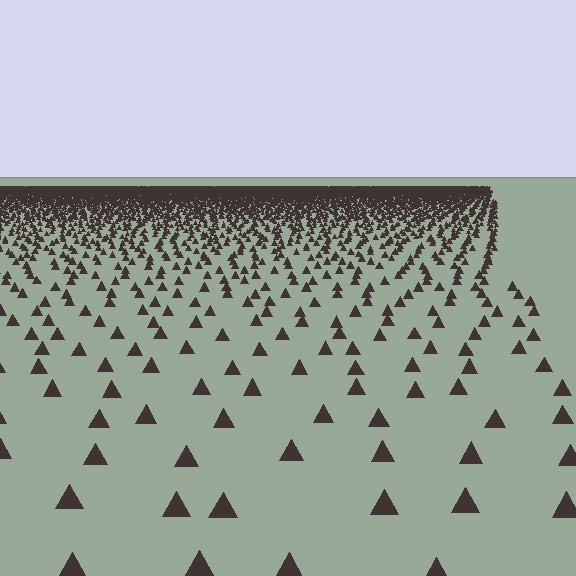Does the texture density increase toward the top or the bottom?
Density increases toward the top.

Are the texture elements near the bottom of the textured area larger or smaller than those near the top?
Larger. Near the bottom, elements are closer to the viewer and appear at a bigger on-screen size.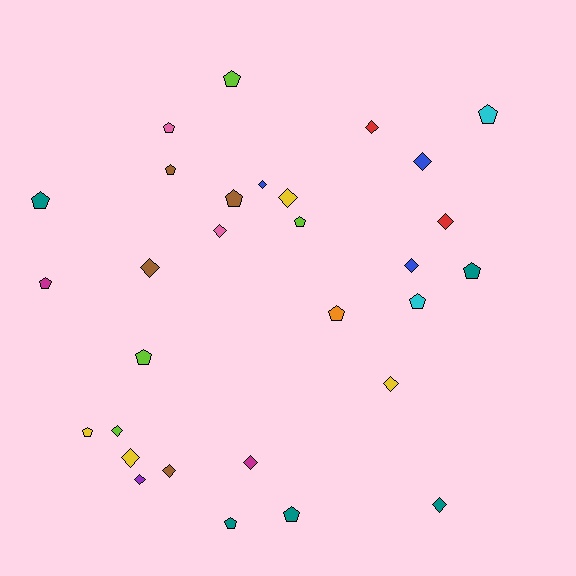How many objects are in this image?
There are 30 objects.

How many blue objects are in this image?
There are 3 blue objects.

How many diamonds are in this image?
There are 15 diamonds.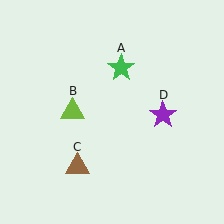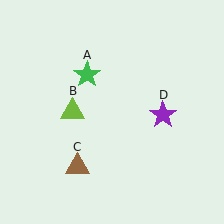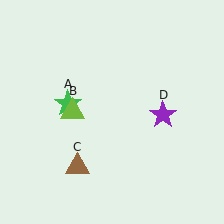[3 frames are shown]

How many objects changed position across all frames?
1 object changed position: green star (object A).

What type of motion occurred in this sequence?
The green star (object A) rotated counterclockwise around the center of the scene.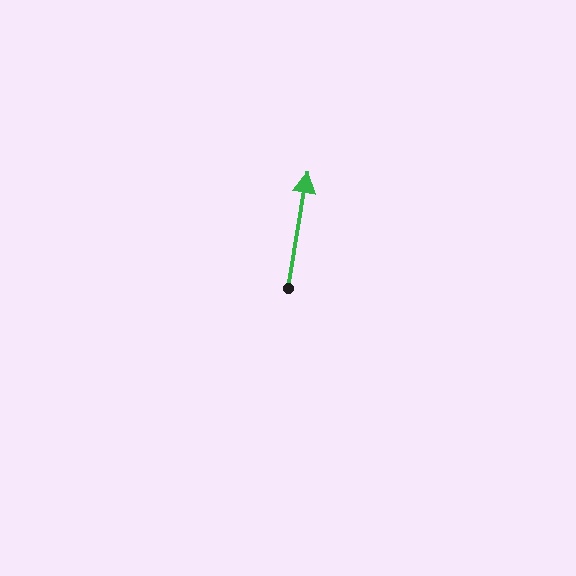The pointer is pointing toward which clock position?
Roughly 12 o'clock.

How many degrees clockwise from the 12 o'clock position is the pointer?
Approximately 9 degrees.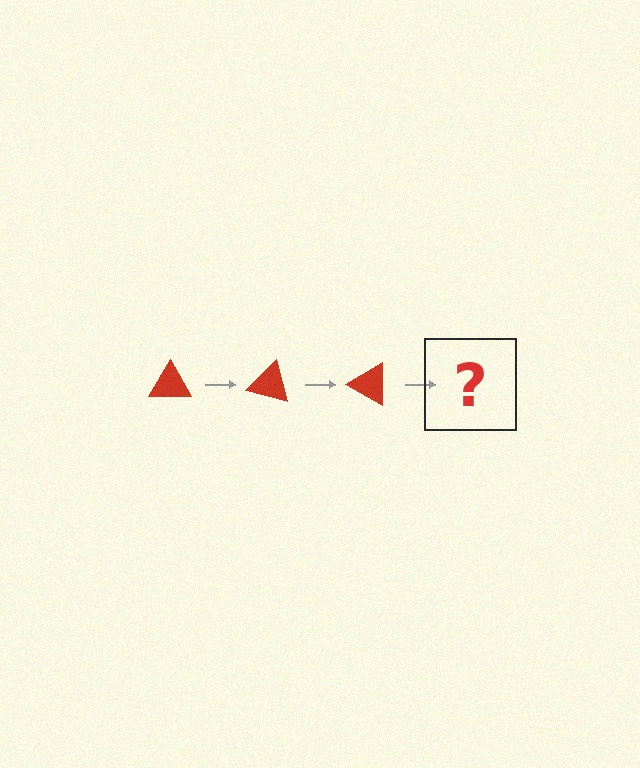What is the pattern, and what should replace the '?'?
The pattern is that the triangle rotates 15 degrees each step. The '?' should be a red triangle rotated 45 degrees.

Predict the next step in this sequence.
The next step is a red triangle rotated 45 degrees.